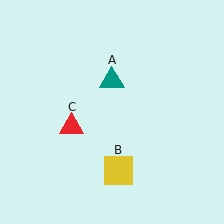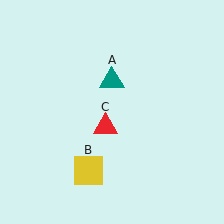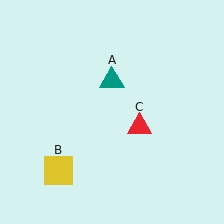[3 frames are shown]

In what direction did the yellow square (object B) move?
The yellow square (object B) moved left.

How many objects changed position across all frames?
2 objects changed position: yellow square (object B), red triangle (object C).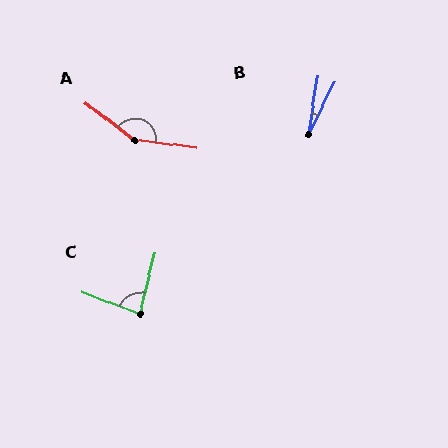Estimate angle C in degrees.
Approximately 83 degrees.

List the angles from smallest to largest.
B (18°), C (83°), A (150°).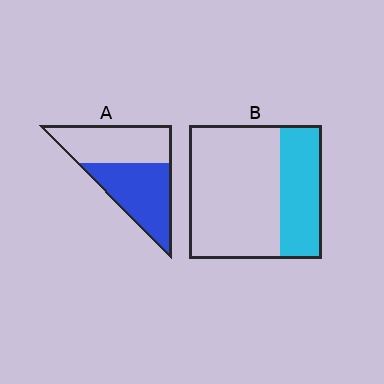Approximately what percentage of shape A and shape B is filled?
A is approximately 50% and B is approximately 30%.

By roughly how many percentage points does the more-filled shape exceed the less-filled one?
By roughly 20 percentage points (A over B).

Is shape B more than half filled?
No.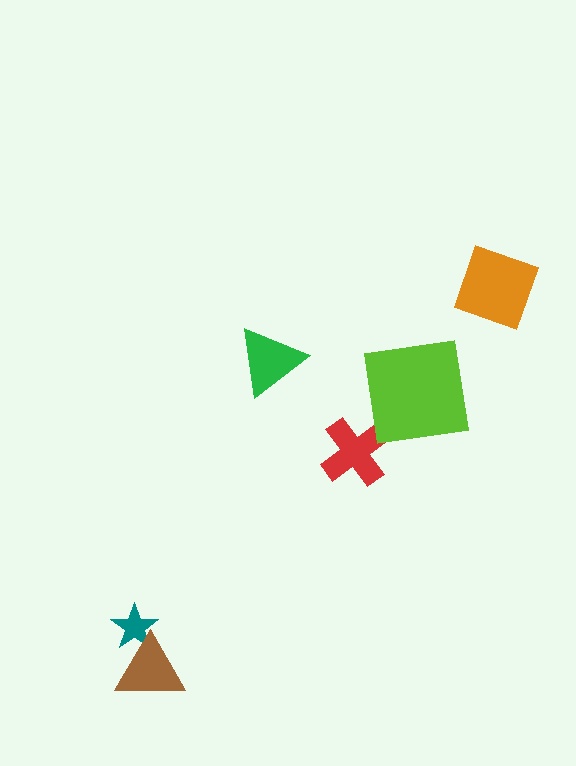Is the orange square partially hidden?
No, no other shape covers it.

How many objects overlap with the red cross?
0 objects overlap with the red cross.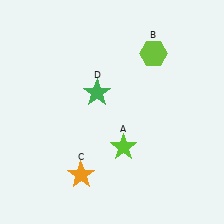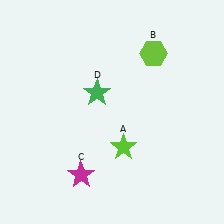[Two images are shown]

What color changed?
The star (C) changed from orange in Image 1 to magenta in Image 2.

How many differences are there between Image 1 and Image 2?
There is 1 difference between the two images.